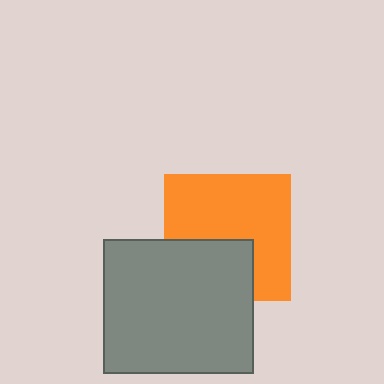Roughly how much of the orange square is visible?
Most of it is visible (roughly 66%).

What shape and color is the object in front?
The object in front is a gray rectangle.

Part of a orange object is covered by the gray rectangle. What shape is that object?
It is a square.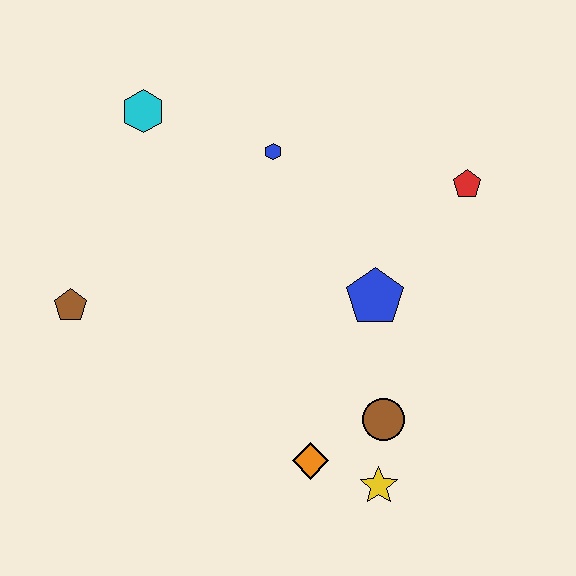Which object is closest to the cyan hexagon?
The blue hexagon is closest to the cyan hexagon.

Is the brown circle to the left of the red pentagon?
Yes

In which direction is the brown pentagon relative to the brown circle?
The brown pentagon is to the left of the brown circle.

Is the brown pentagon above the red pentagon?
No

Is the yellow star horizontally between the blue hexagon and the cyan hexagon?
No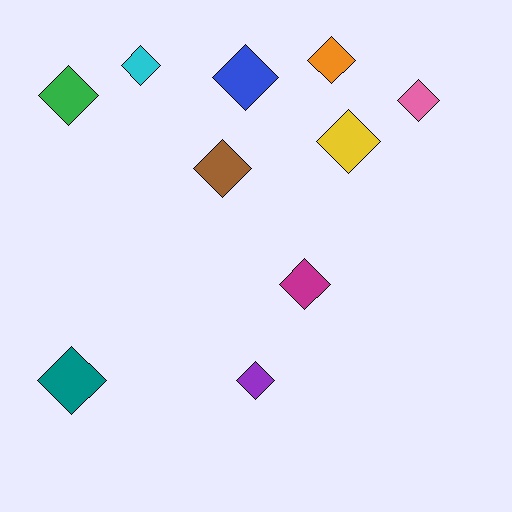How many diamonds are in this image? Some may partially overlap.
There are 10 diamonds.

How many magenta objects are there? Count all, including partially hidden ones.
There is 1 magenta object.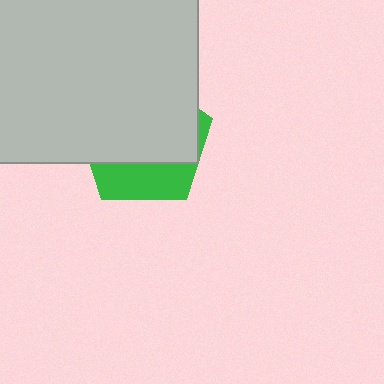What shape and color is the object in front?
The object in front is a light gray square.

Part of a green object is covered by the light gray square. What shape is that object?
It is a pentagon.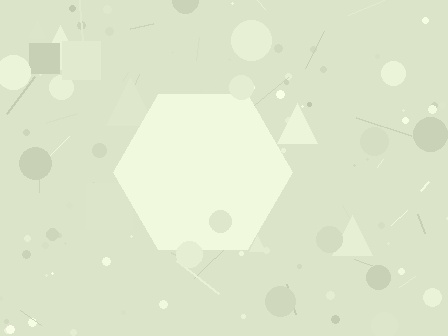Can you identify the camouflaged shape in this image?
The camouflaged shape is a hexagon.